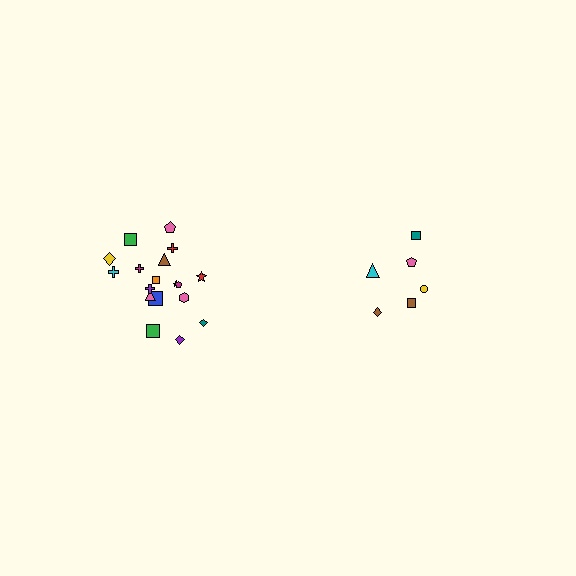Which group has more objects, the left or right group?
The left group.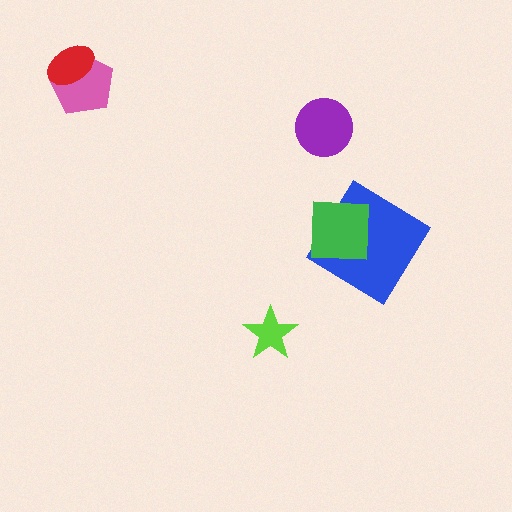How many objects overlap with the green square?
1 object overlaps with the green square.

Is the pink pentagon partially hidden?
Yes, it is partially covered by another shape.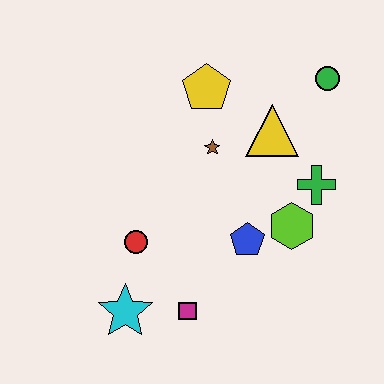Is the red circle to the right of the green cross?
No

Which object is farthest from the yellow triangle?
The cyan star is farthest from the yellow triangle.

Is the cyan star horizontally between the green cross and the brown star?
No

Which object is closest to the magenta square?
The cyan star is closest to the magenta square.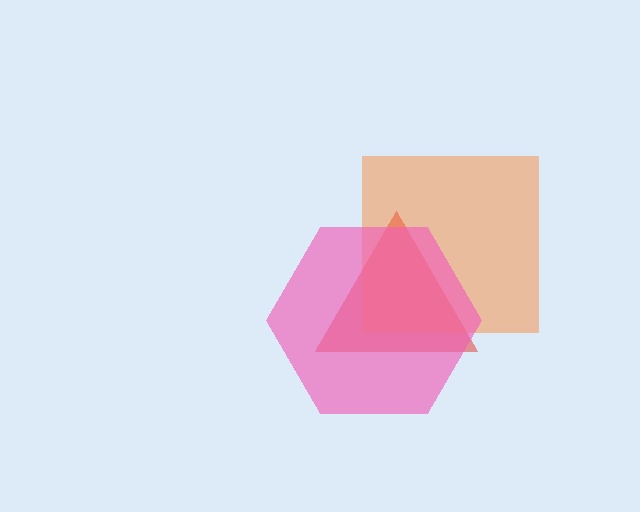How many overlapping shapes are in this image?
There are 3 overlapping shapes in the image.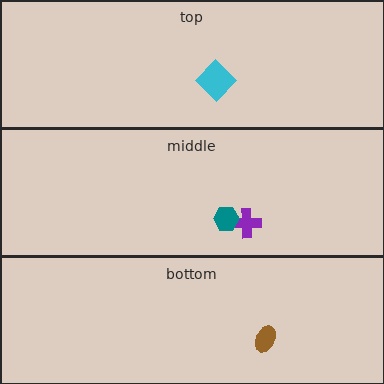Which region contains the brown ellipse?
The bottom region.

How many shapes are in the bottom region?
1.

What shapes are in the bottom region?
The brown ellipse.